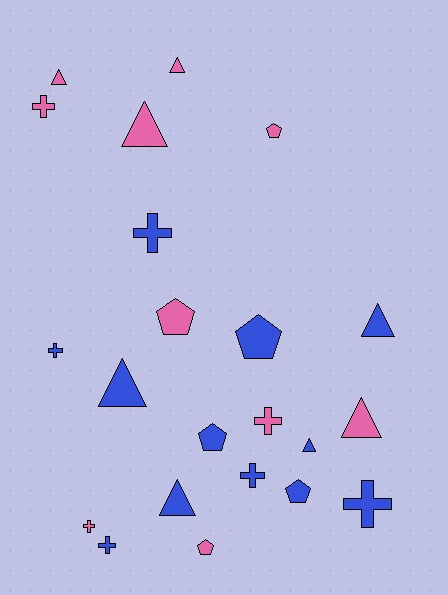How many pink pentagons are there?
There are 3 pink pentagons.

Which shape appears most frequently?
Triangle, with 8 objects.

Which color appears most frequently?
Blue, with 12 objects.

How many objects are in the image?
There are 22 objects.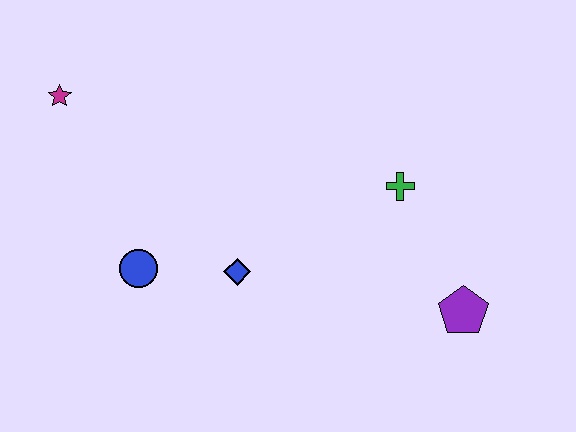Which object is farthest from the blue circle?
The purple pentagon is farthest from the blue circle.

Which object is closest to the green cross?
The purple pentagon is closest to the green cross.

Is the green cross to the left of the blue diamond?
No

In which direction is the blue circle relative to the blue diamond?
The blue circle is to the left of the blue diamond.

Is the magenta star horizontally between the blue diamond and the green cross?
No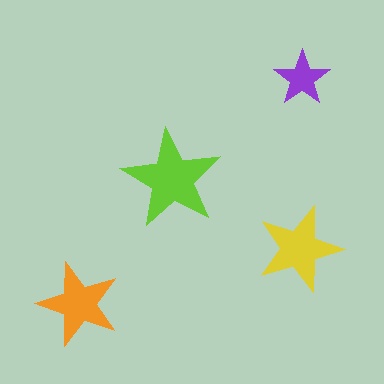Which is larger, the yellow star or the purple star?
The yellow one.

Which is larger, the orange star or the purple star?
The orange one.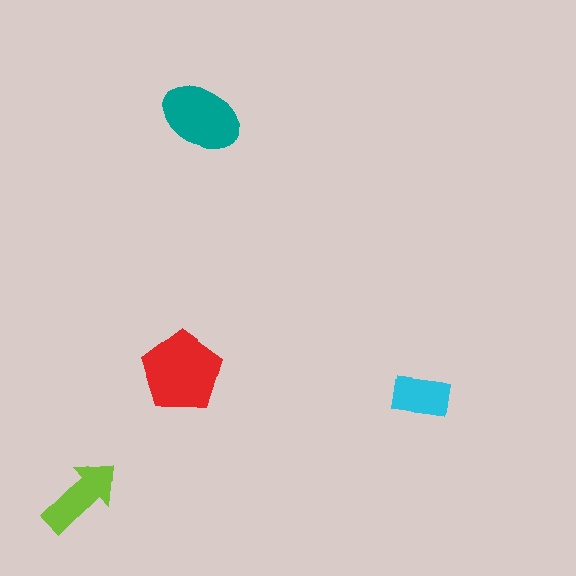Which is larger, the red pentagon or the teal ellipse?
The red pentagon.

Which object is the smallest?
The cyan rectangle.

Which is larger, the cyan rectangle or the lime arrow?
The lime arrow.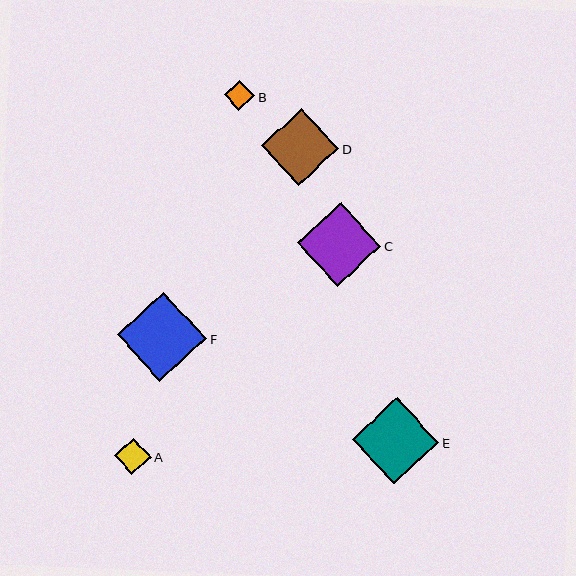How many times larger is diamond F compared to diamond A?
Diamond F is approximately 2.5 times the size of diamond A.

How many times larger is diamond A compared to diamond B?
Diamond A is approximately 1.2 times the size of diamond B.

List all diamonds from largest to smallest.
From largest to smallest: F, E, C, D, A, B.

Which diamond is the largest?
Diamond F is the largest with a size of approximately 89 pixels.